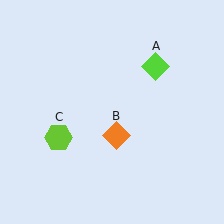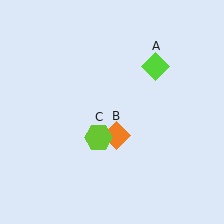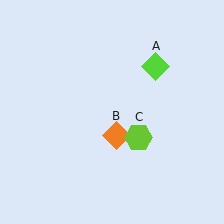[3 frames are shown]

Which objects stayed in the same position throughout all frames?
Lime diamond (object A) and orange diamond (object B) remained stationary.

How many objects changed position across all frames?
1 object changed position: lime hexagon (object C).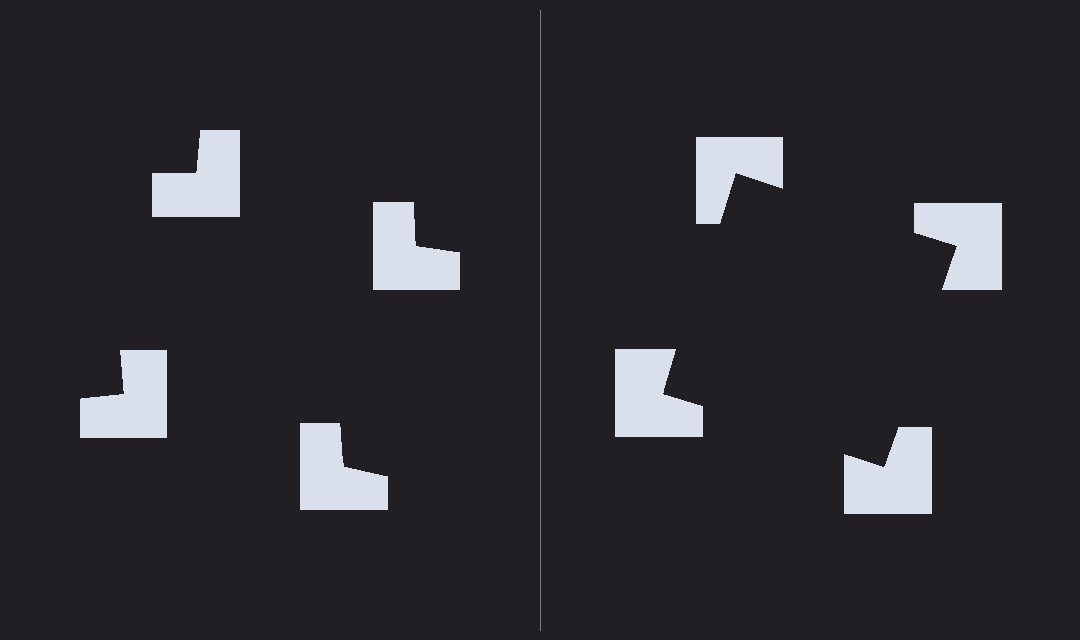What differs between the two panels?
The notched squares are positioned identically on both sides; only the wedge orientations differ. On the right they align to a square; on the left they are misaligned.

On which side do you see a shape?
An illusory square appears on the right side. On the left side the wedge cuts are rotated, so no coherent shape forms.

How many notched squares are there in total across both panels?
8 — 4 on each side.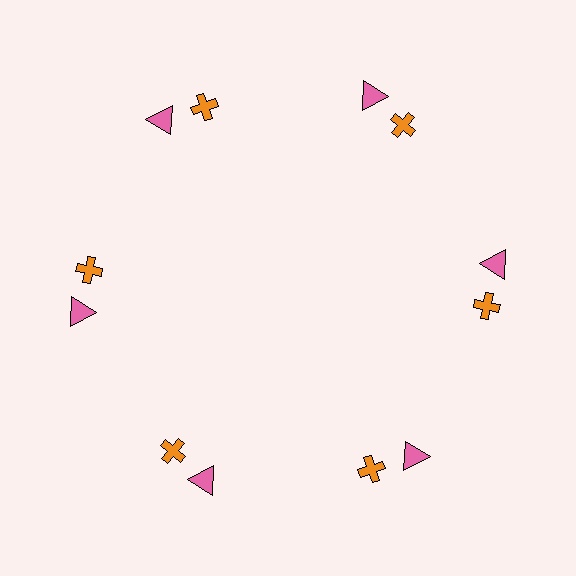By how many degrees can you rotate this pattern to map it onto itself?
The pattern maps onto itself every 60 degrees of rotation.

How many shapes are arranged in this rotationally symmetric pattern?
There are 12 shapes, arranged in 6 groups of 2.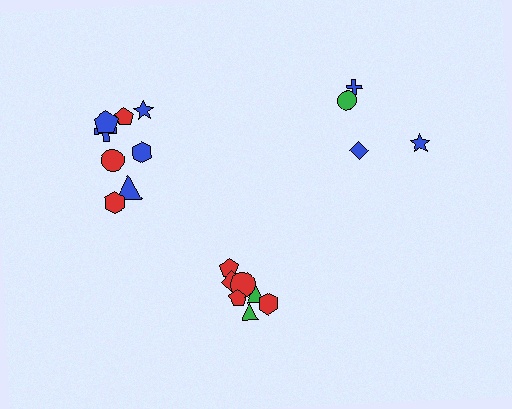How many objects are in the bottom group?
There are 7 objects.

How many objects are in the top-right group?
There are 4 objects.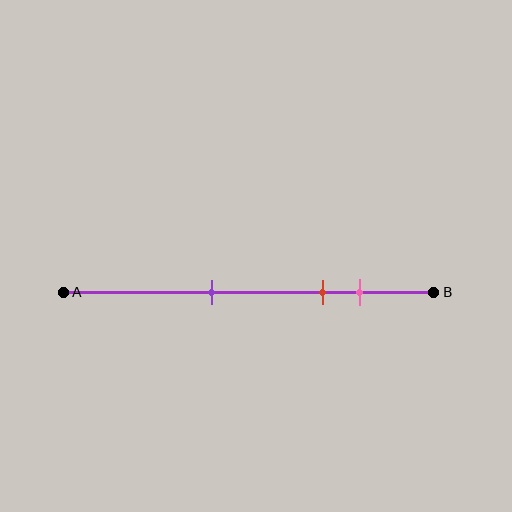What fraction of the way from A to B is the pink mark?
The pink mark is approximately 80% (0.8) of the way from A to B.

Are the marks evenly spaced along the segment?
No, the marks are not evenly spaced.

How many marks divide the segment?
There are 3 marks dividing the segment.